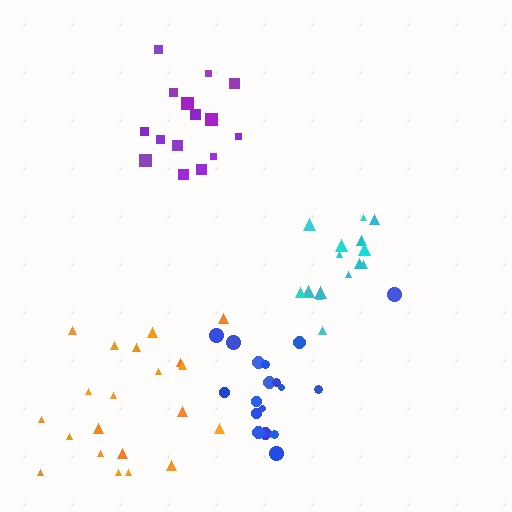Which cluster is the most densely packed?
Cyan.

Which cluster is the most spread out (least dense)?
Orange.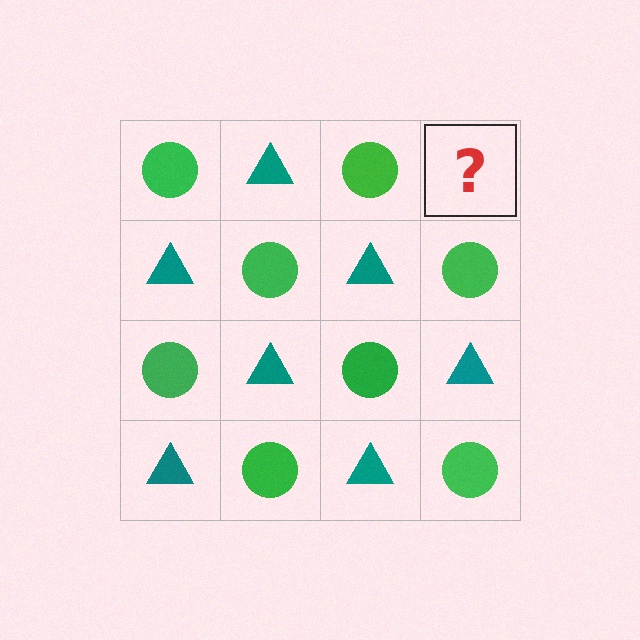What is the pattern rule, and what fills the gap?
The rule is that it alternates green circle and teal triangle in a checkerboard pattern. The gap should be filled with a teal triangle.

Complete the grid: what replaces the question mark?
The question mark should be replaced with a teal triangle.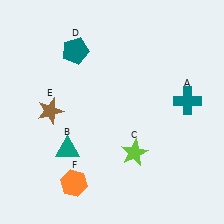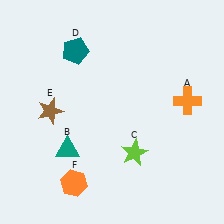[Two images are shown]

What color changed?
The cross (A) changed from teal in Image 1 to orange in Image 2.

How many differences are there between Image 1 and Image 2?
There is 1 difference between the two images.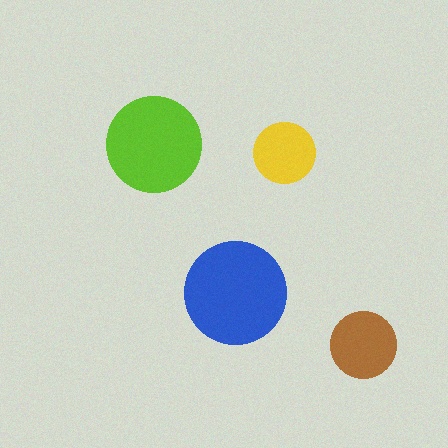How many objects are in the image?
There are 4 objects in the image.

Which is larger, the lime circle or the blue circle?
The blue one.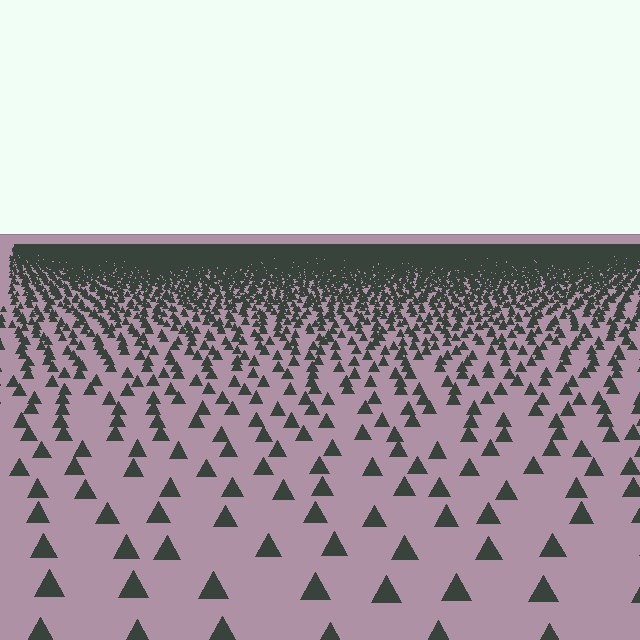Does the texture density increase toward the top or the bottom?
Density increases toward the top.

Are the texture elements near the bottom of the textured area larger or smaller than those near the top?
Larger. Near the bottom, elements are closer to the viewer and appear at a bigger on-screen size.